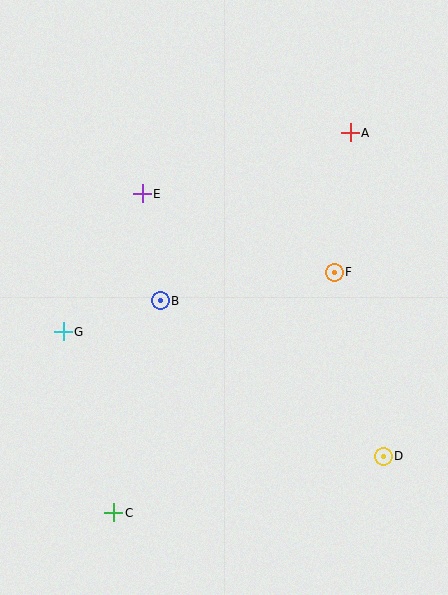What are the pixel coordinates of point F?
Point F is at (334, 272).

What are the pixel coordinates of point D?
Point D is at (383, 456).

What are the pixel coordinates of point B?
Point B is at (160, 301).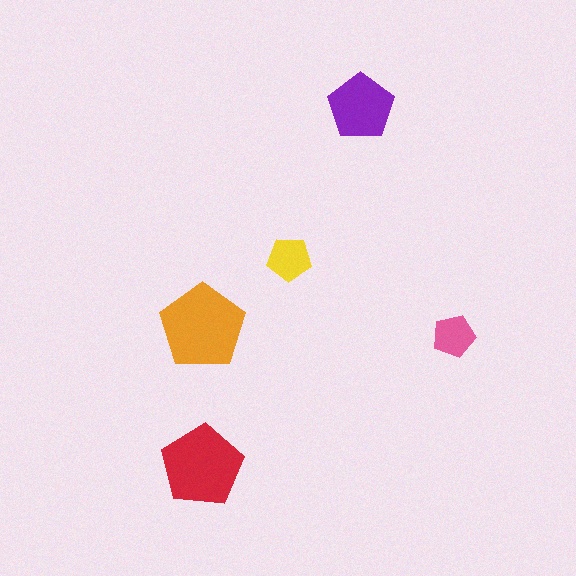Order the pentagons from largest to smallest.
the orange one, the red one, the purple one, the yellow one, the pink one.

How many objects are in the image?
There are 5 objects in the image.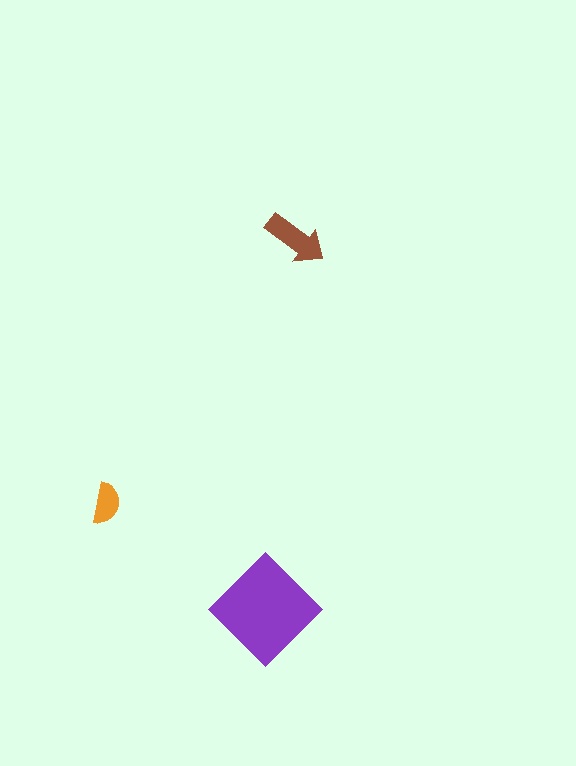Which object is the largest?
The purple diamond.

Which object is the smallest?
The orange semicircle.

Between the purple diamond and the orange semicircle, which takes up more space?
The purple diamond.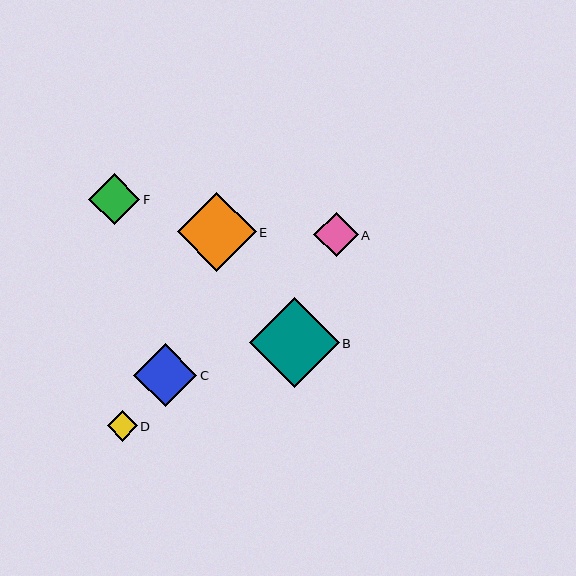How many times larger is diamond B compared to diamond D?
Diamond B is approximately 2.9 times the size of diamond D.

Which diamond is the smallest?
Diamond D is the smallest with a size of approximately 30 pixels.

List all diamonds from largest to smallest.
From largest to smallest: B, E, C, F, A, D.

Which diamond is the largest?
Diamond B is the largest with a size of approximately 89 pixels.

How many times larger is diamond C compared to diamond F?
Diamond C is approximately 1.2 times the size of diamond F.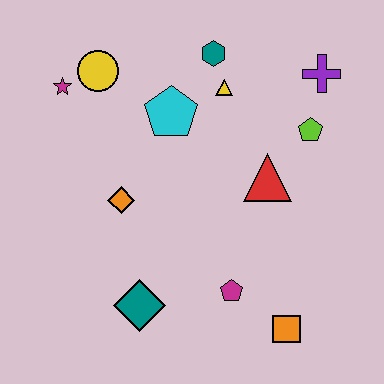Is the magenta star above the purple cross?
No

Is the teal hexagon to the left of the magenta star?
No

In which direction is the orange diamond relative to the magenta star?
The orange diamond is below the magenta star.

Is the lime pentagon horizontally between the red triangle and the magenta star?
No